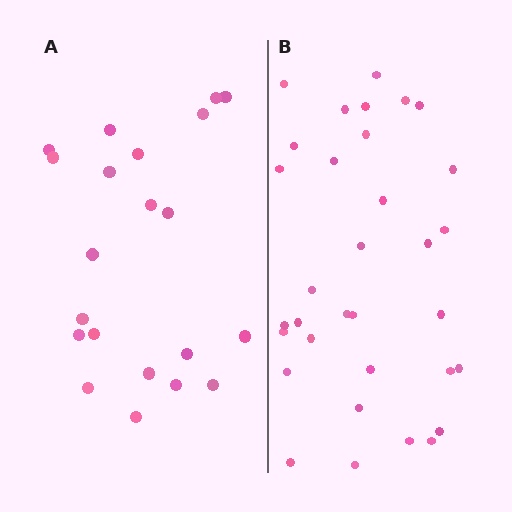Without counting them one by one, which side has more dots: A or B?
Region B (the right region) has more dots.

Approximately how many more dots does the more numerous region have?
Region B has roughly 12 or so more dots than region A.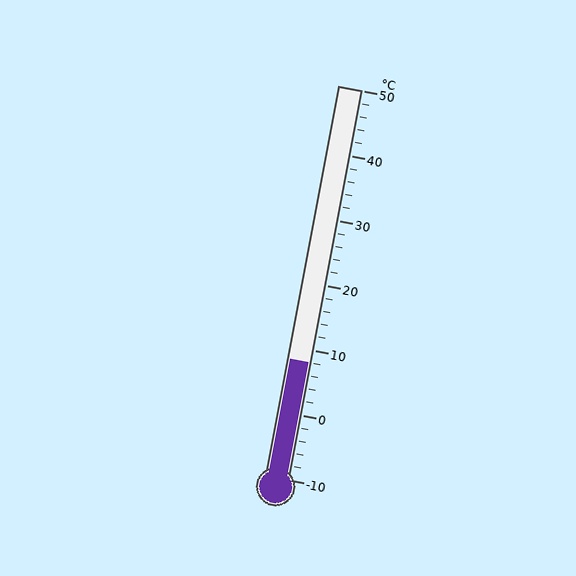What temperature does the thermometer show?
The thermometer shows approximately 8°C.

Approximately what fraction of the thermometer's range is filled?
The thermometer is filled to approximately 30% of its range.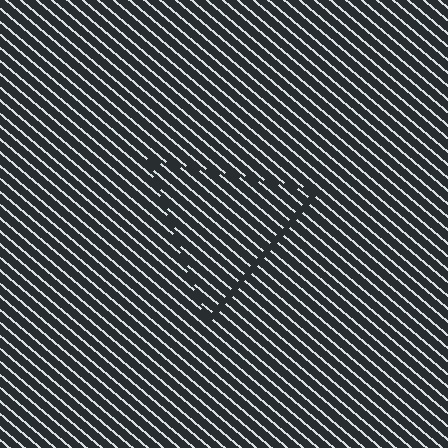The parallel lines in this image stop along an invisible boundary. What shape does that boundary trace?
An illusory triangle. The interior of the shape contains the same grating, shifted by half a period — the contour is defined by the phase discontinuity where line-ends from the inner and outer gratings abut.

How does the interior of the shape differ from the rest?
The interior of the shape contains the same grating, shifted by half a period — the contour is defined by the phase discontinuity where line-ends from the inner and outer gratings abut.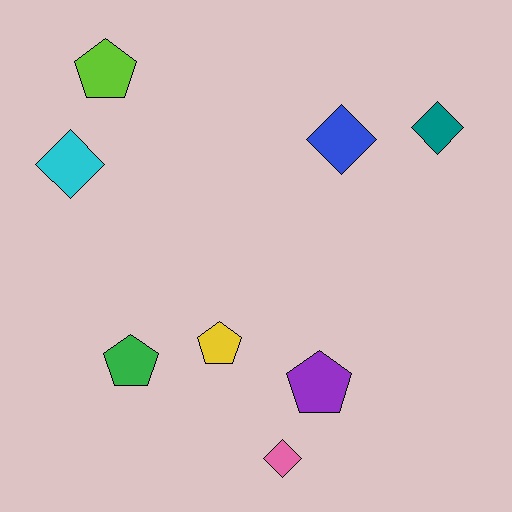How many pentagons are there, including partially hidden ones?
There are 4 pentagons.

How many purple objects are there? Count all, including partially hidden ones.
There is 1 purple object.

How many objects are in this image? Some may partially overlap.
There are 8 objects.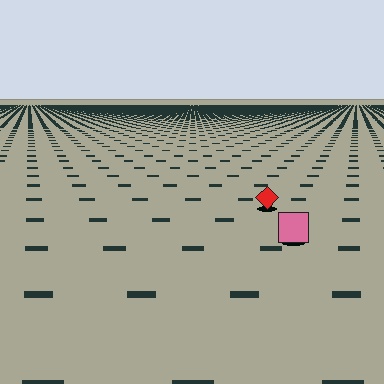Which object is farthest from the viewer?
The red diamond is farthest from the viewer. It appears smaller and the ground texture around it is denser.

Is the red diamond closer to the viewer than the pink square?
No. The pink square is closer — you can tell from the texture gradient: the ground texture is coarser near it.